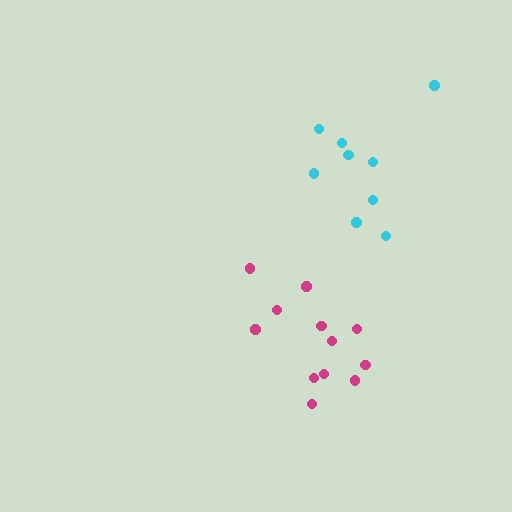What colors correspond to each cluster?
The clusters are colored: cyan, magenta.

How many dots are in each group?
Group 1: 9 dots, Group 2: 12 dots (21 total).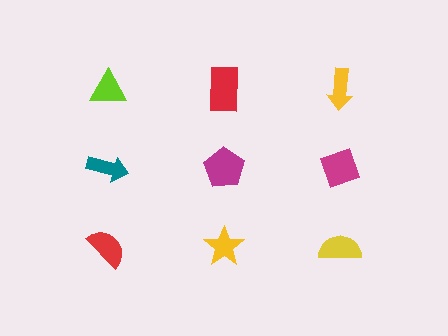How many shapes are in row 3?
3 shapes.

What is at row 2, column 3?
A magenta diamond.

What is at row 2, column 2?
A magenta pentagon.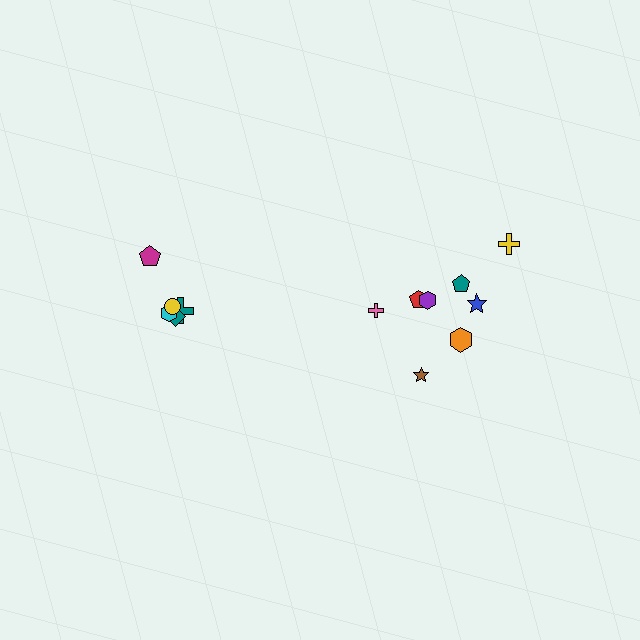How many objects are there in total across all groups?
There are 13 objects.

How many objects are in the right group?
There are 8 objects.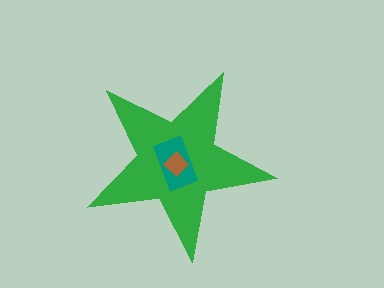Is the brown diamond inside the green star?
Yes.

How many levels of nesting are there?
3.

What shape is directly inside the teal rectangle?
The brown diamond.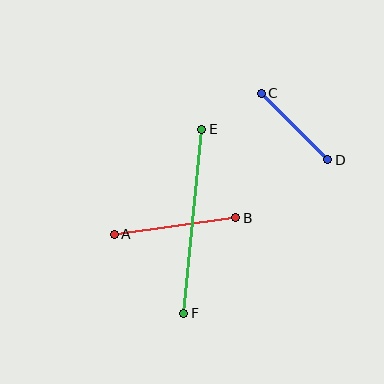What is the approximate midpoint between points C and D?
The midpoint is at approximately (295, 127) pixels.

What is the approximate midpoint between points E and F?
The midpoint is at approximately (193, 221) pixels.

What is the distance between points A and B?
The distance is approximately 123 pixels.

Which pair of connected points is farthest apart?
Points E and F are farthest apart.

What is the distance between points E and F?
The distance is approximately 185 pixels.